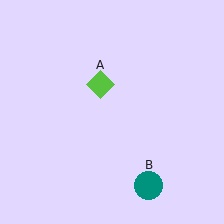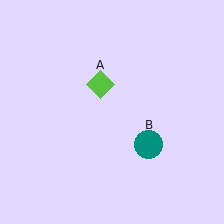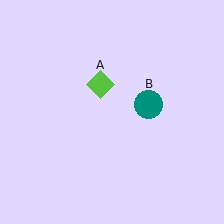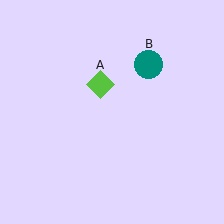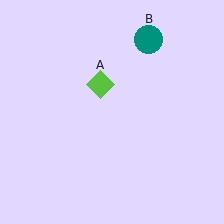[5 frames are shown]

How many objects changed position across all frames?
1 object changed position: teal circle (object B).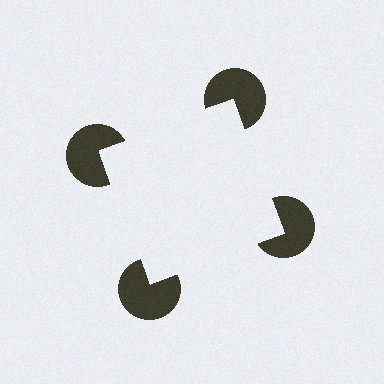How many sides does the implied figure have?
4 sides.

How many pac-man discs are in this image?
There are 4 — one at each vertex of the illusory square.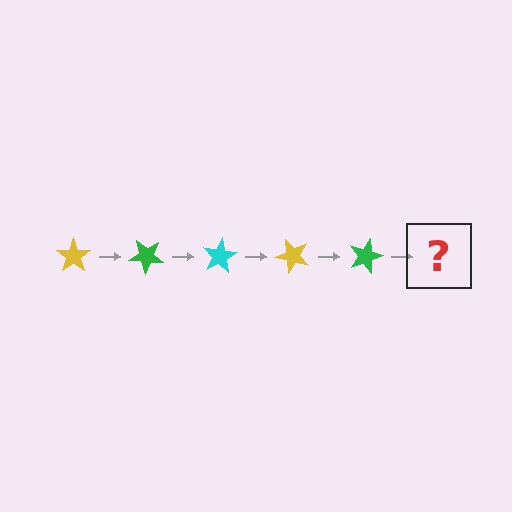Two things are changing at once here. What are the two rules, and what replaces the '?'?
The two rules are that it rotates 40 degrees each step and the color cycles through yellow, green, and cyan. The '?' should be a cyan star, rotated 200 degrees from the start.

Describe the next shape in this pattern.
It should be a cyan star, rotated 200 degrees from the start.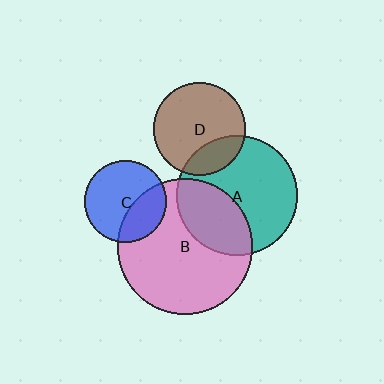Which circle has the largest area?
Circle B (pink).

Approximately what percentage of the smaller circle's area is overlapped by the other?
Approximately 25%.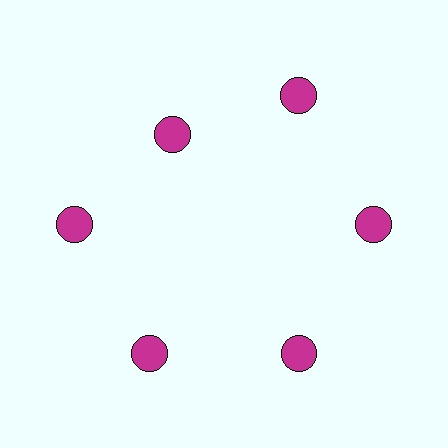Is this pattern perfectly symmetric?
No. The 6 magenta circles are arranged in a ring, but one element near the 11 o'clock position is pulled inward toward the center, breaking the 6-fold rotational symmetry.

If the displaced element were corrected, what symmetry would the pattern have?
It would have 6-fold rotational symmetry — the pattern would map onto itself every 60 degrees.